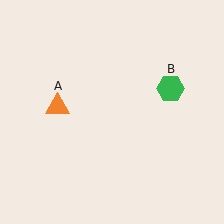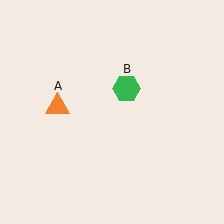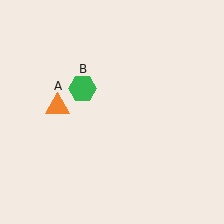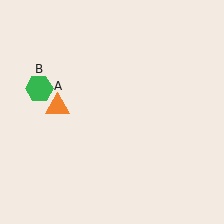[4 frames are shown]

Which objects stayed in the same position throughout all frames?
Orange triangle (object A) remained stationary.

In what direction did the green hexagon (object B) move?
The green hexagon (object B) moved left.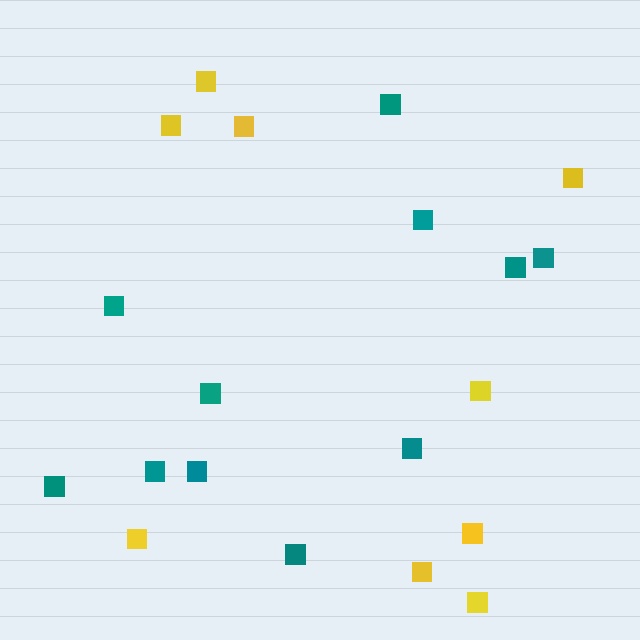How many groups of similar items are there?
There are 2 groups: one group of teal squares (11) and one group of yellow squares (9).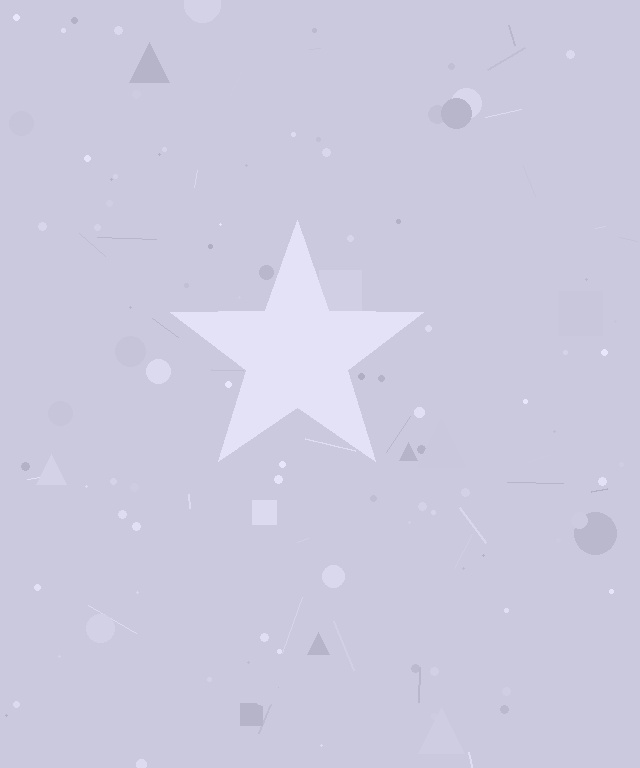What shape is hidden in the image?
A star is hidden in the image.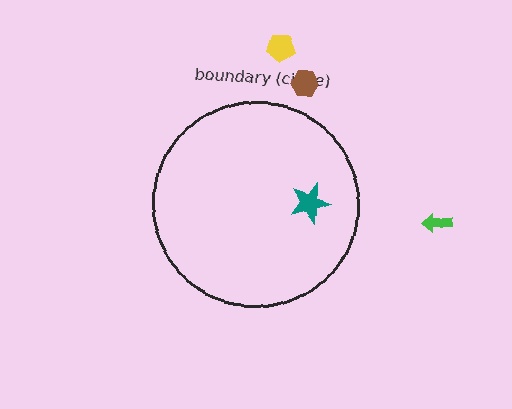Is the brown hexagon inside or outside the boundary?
Outside.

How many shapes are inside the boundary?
1 inside, 3 outside.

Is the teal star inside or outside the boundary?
Inside.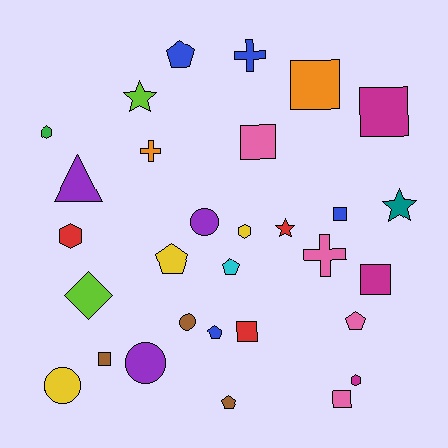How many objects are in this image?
There are 30 objects.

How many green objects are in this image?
There is 1 green object.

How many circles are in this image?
There are 4 circles.